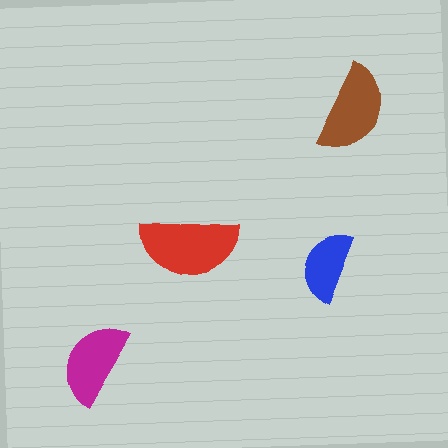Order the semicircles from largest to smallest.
the red one, the brown one, the magenta one, the blue one.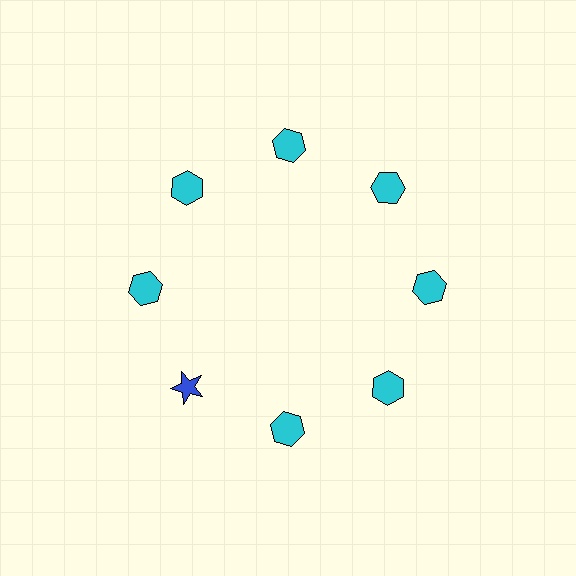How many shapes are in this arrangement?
There are 8 shapes arranged in a ring pattern.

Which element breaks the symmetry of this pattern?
The blue star at roughly the 8 o'clock position breaks the symmetry. All other shapes are cyan hexagons.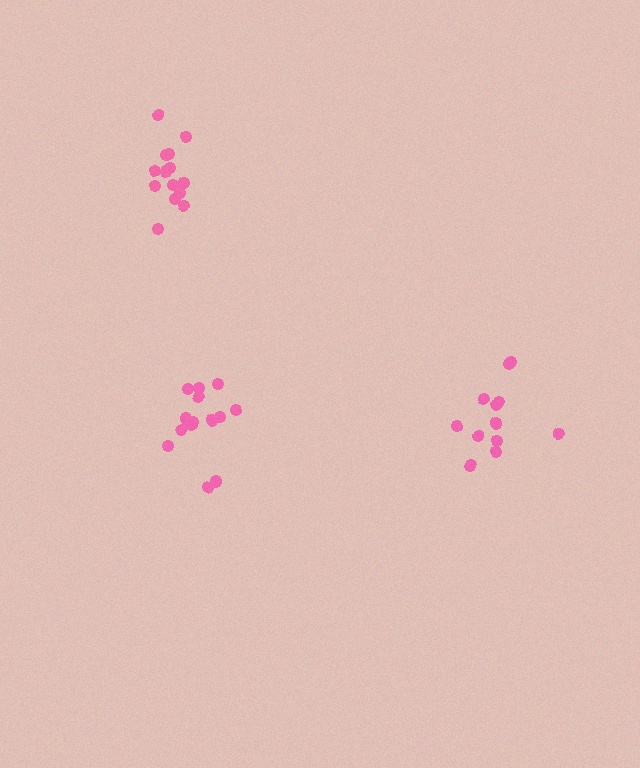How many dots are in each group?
Group 1: 14 dots, Group 2: 15 dots, Group 3: 12 dots (41 total).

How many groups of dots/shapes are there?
There are 3 groups.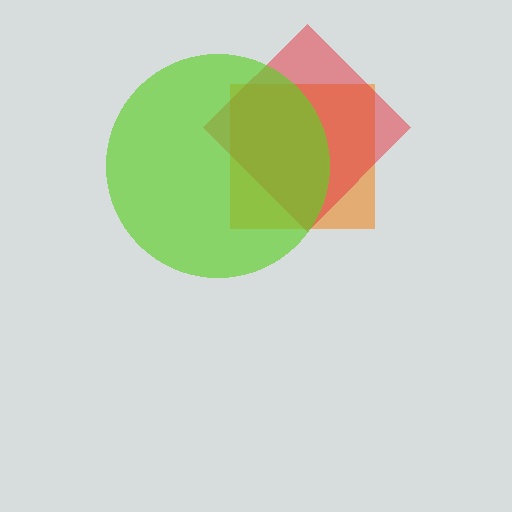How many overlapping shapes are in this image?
There are 3 overlapping shapes in the image.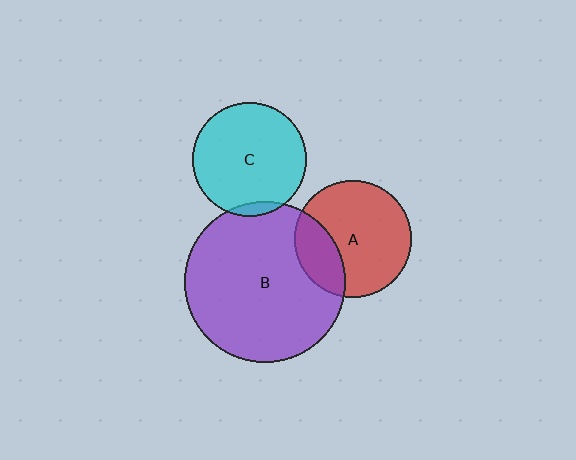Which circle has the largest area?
Circle B (purple).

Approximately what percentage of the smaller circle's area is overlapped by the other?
Approximately 25%.